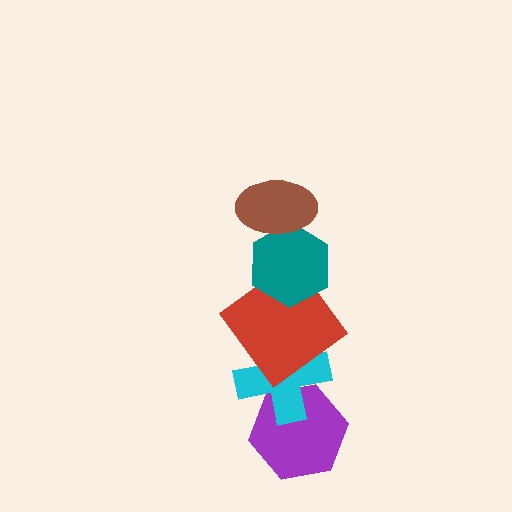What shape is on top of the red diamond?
The teal hexagon is on top of the red diamond.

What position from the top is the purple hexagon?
The purple hexagon is 5th from the top.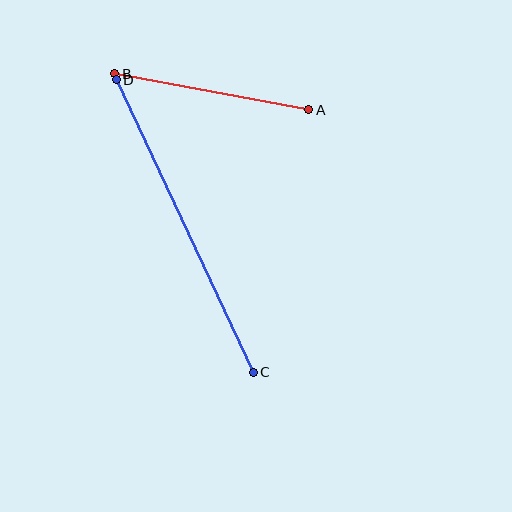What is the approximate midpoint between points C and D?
The midpoint is at approximately (185, 226) pixels.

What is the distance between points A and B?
The distance is approximately 197 pixels.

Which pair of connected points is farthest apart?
Points C and D are farthest apart.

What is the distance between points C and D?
The distance is approximately 323 pixels.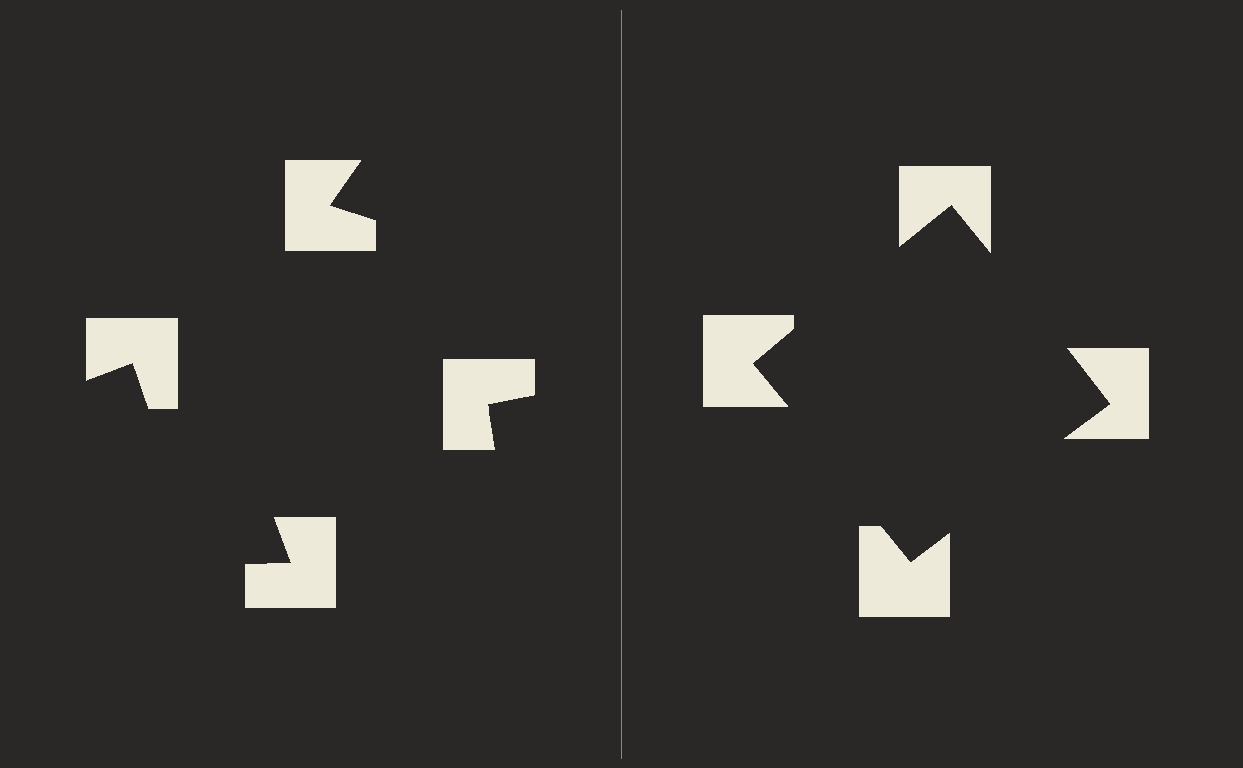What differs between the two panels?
The notched squares are positioned identically on both sides; only the wedge orientations differ. On the right they align to a square; on the left they are misaligned.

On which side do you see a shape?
An illusory square appears on the right side. On the left side the wedge cuts are rotated, so no coherent shape forms.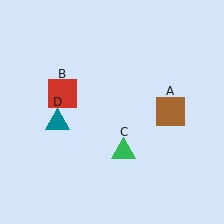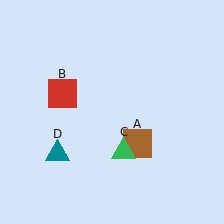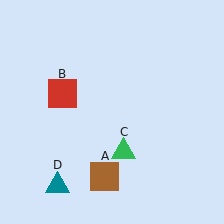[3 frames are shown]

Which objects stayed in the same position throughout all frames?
Red square (object B) and green triangle (object C) remained stationary.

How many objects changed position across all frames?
2 objects changed position: brown square (object A), teal triangle (object D).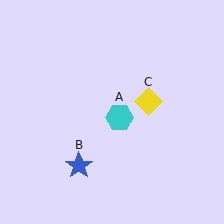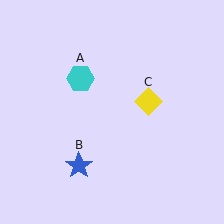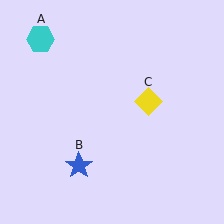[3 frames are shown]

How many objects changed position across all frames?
1 object changed position: cyan hexagon (object A).